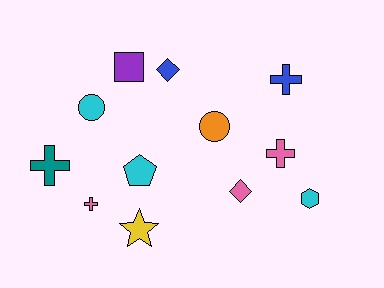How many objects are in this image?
There are 12 objects.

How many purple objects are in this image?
There is 1 purple object.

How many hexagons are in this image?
There is 1 hexagon.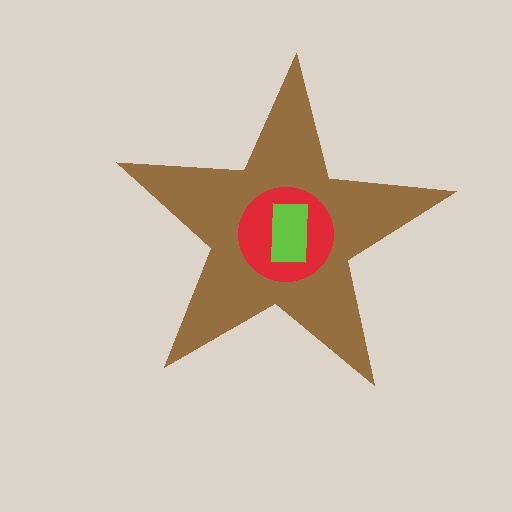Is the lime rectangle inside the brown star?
Yes.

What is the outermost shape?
The brown star.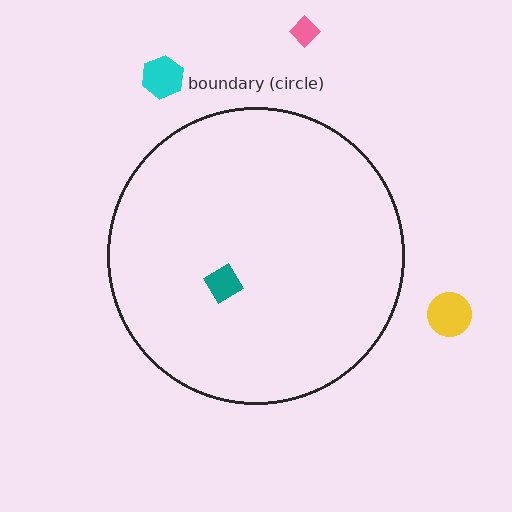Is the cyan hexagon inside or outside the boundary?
Outside.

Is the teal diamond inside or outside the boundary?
Inside.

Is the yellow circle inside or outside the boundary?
Outside.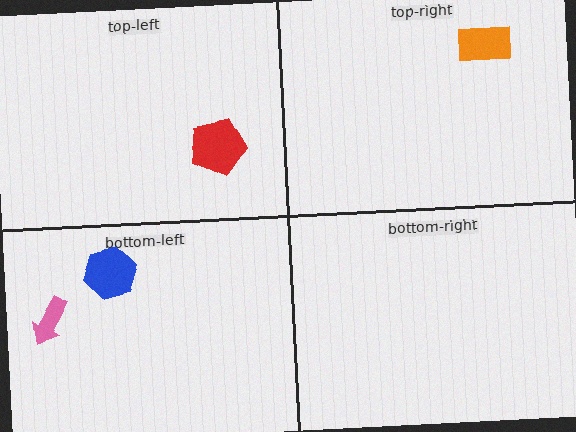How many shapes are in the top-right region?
1.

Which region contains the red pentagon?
The top-left region.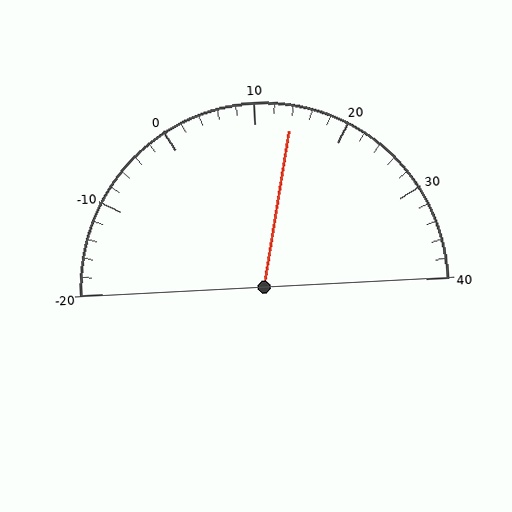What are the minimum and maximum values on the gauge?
The gauge ranges from -20 to 40.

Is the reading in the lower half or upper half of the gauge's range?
The reading is in the upper half of the range (-20 to 40).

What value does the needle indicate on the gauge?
The needle indicates approximately 14.